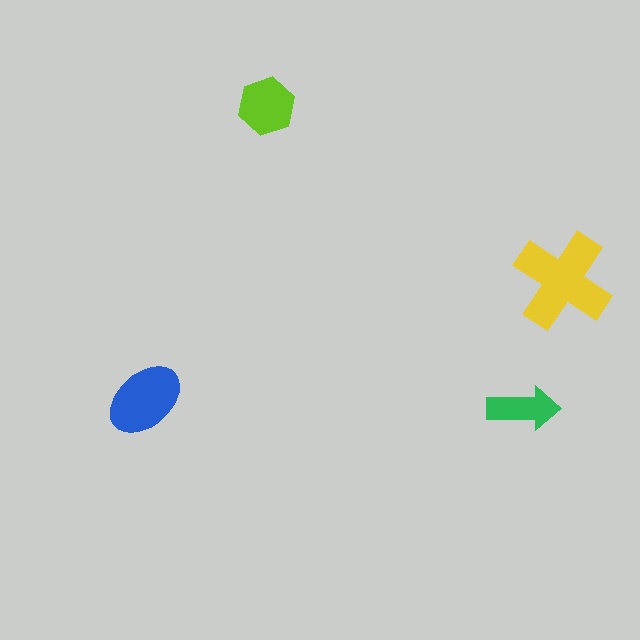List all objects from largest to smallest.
The yellow cross, the blue ellipse, the lime hexagon, the green arrow.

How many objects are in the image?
There are 4 objects in the image.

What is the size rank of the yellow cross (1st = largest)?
1st.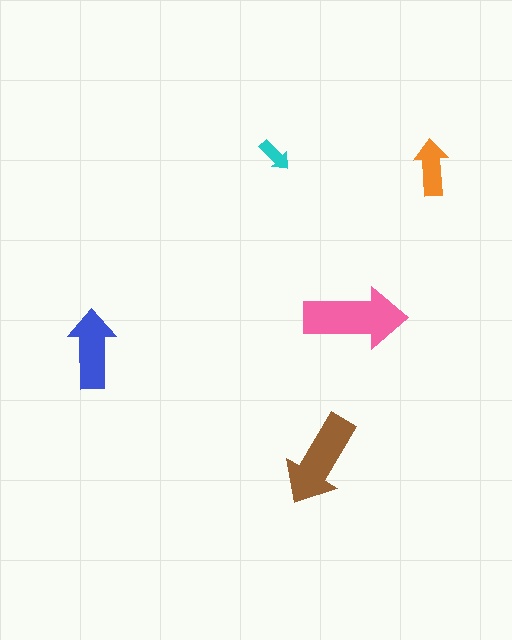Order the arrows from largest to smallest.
the pink one, the brown one, the blue one, the orange one, the cyan one.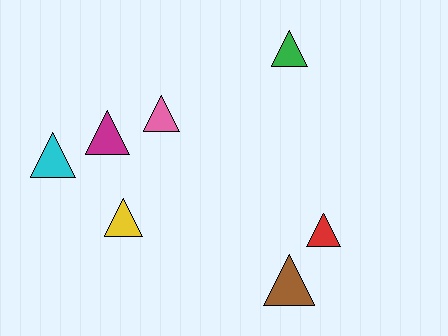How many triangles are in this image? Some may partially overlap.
There are 7 triangles.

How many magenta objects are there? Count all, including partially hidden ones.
There is 1 magenta object.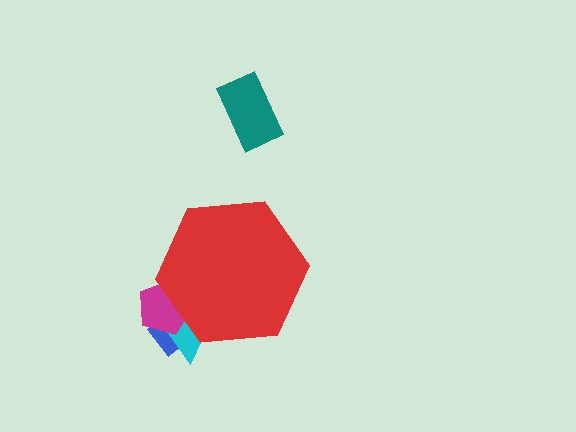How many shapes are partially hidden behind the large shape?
3 shapes are partially hidden.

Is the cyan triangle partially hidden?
Yes, the cyan triangle is partially hidden behind the red hexagon.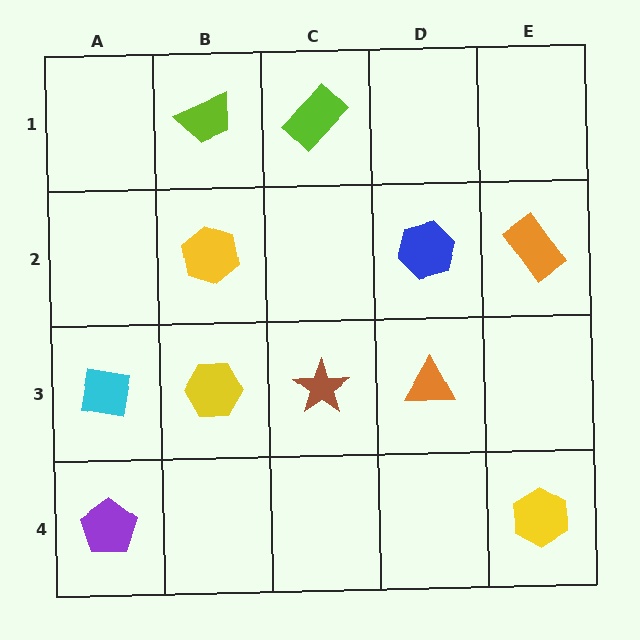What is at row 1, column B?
A lime trapezoid.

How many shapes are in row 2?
3 shapes.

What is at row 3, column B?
A yellow hexagon.